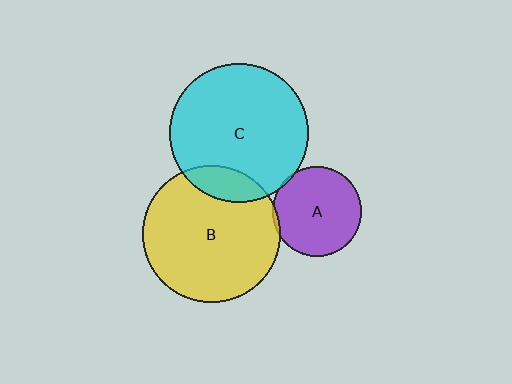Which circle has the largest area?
Circle C (cyan).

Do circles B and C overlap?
Yes.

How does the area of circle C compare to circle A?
Approximately 2.4 times.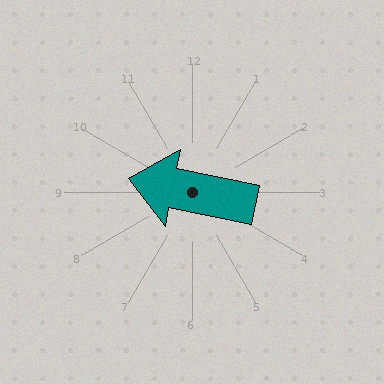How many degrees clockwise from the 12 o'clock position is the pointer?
Approximately 282 degrees.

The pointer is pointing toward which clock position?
Roughly 9 o'clock.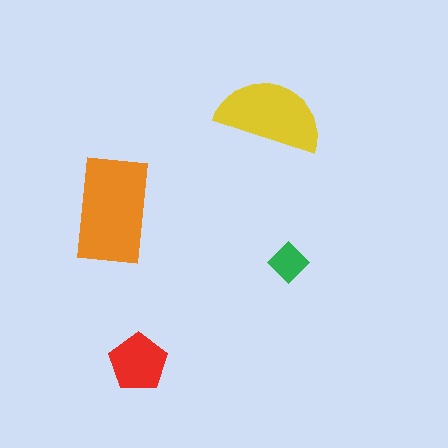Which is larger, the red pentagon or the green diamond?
The red pentagon.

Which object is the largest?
The orange rectangle.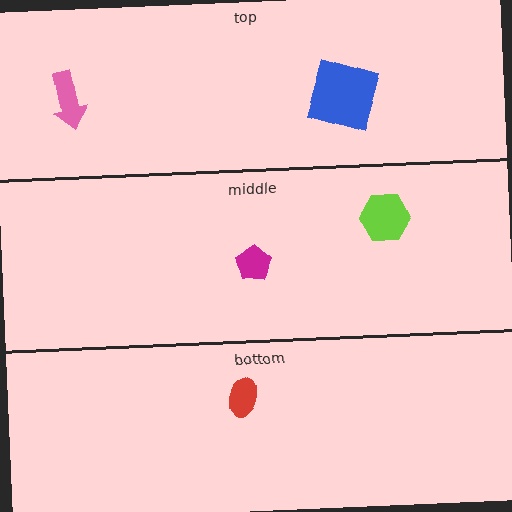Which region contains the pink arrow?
The top region.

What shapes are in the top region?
The pink arrow, the blue square.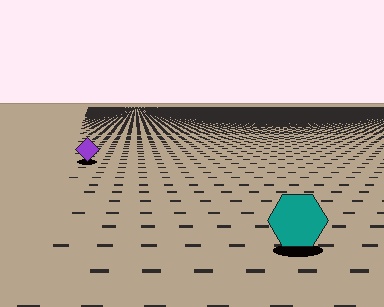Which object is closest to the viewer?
The teal hexagon is closest. The texture marks near it are larger and more spread out.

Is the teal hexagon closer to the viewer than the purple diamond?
Yes. The teal hexagon is closer — you can tell from the texture gradient: the ground texture is coarser near it.